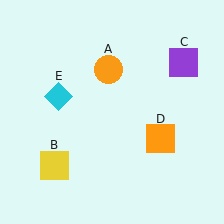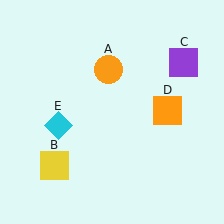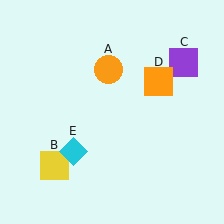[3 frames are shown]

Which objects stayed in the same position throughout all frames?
Orange circle (object A) and yellow square (object B) and purple square (object C) remained stationary.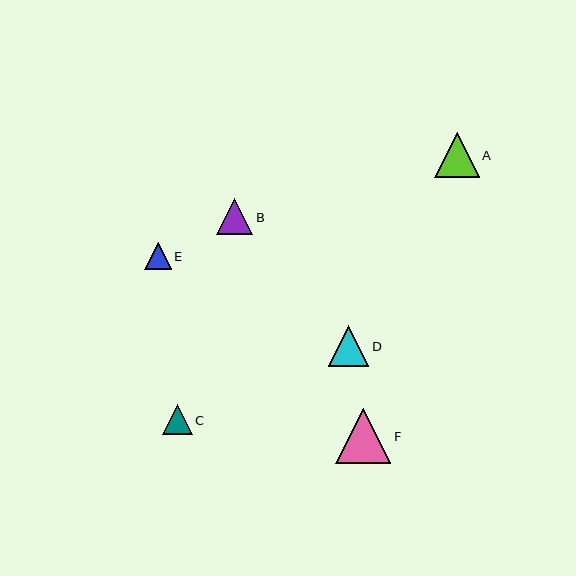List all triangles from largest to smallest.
From largest to smallest: F, A, D, B, C, E.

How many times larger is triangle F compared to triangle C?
Triangle F is approximately 1.9 times the size of triangle C.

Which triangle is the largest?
Triangle F is the largest with a size of approximately 55 pixels.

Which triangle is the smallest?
Triangle E is the smallest with a size of approximately 26 pixels.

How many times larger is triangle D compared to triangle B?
Triangle D is approximately 1.1 times the size of triangle B.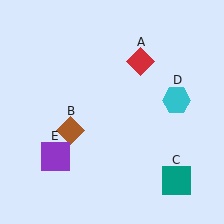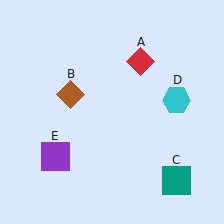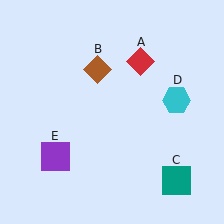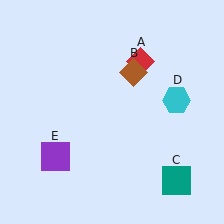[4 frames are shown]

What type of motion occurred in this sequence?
The brown diamond (object B) rotated clockwise around the center of the scene.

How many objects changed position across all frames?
1 object changed position: brown diamond (object B).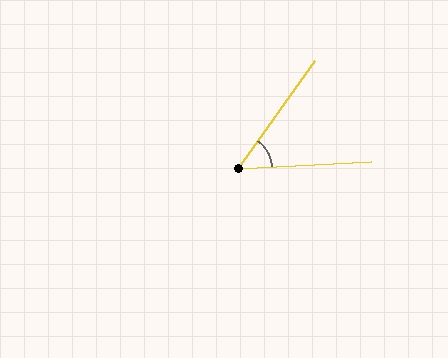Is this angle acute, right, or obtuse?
It is acute.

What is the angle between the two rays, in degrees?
Approximately 52 degrees.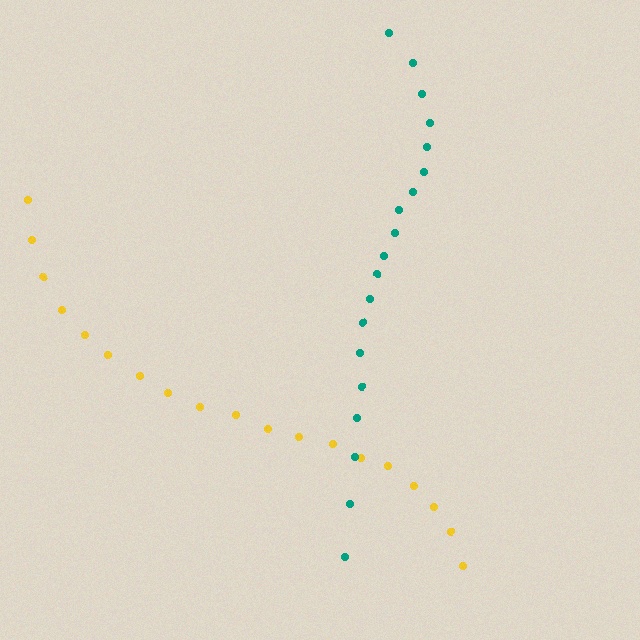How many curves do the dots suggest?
There are 2 distinct paths.